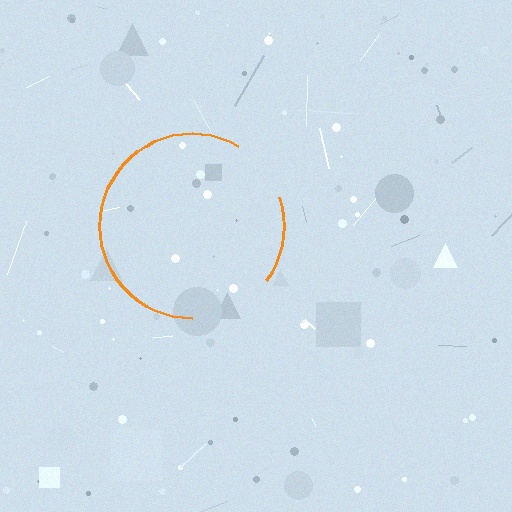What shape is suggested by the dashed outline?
The dashed outline suggests a circle.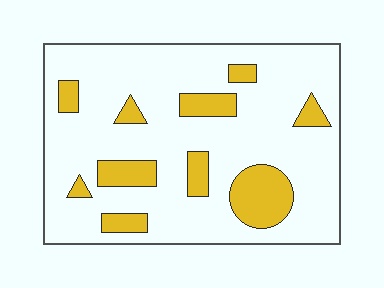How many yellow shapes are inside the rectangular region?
10.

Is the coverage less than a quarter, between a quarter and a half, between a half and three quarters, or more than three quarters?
Less than a quarter.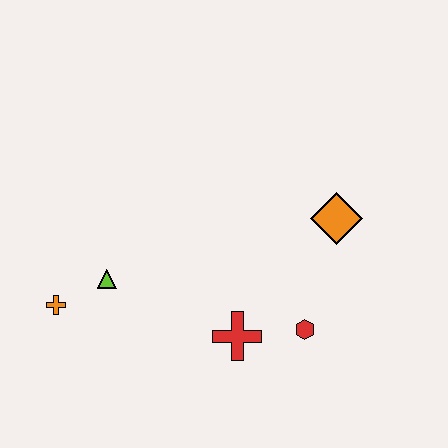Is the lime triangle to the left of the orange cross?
No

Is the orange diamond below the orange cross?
No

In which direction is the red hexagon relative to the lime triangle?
The red hexagon is to the right of the lime triangle.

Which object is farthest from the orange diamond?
The orange cross is farthest from the orange diamond.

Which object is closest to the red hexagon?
The red cross is closest to the red hexagon.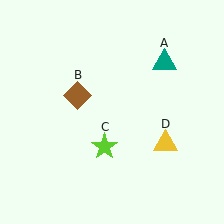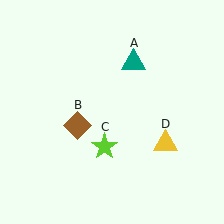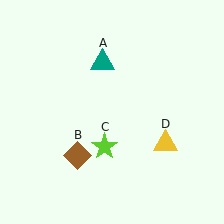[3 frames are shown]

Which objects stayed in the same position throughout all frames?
Lime star (object C) and yellow triangle (object D) remained stationary.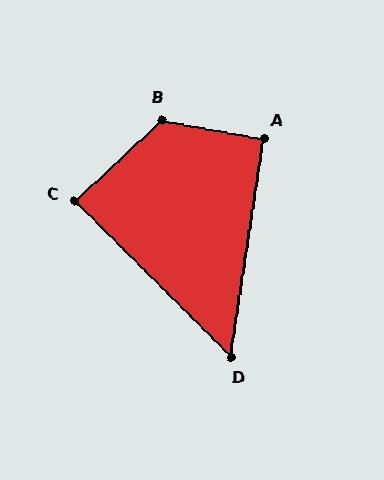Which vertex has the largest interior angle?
B, at approximately 126 degrees.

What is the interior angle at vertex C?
Approximately 88 degrees (approximately right).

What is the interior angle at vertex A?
Approximately 92 degrees (approximately right).